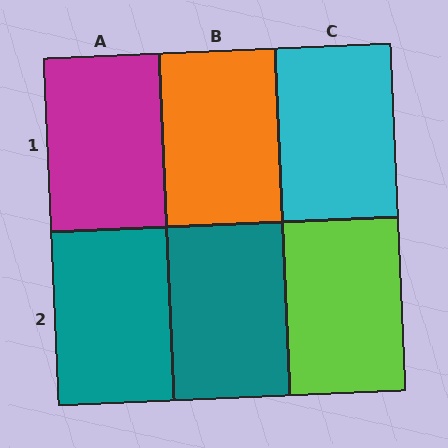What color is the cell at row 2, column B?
Teal.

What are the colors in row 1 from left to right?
Magenta, orange, cyan.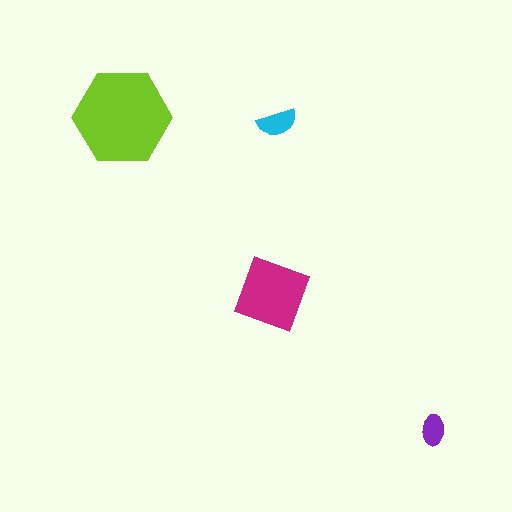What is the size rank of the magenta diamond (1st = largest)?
2nd.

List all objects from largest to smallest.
The lime hexagon, the magenta diamond, the cyan semicircle, the purple ellipse.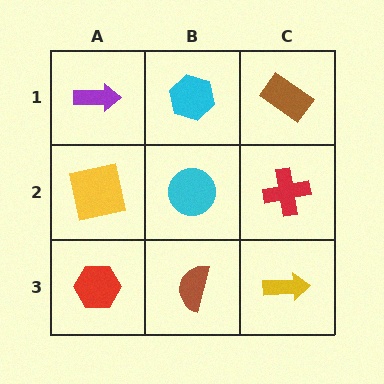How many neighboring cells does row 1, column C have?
2.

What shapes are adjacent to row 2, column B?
A cyan hexagon (row 1, column B), a brown semicircle (row 3, column B), a yellow square (row 2, column A), a red cross (row 2, column C).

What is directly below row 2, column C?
A yellow arrow.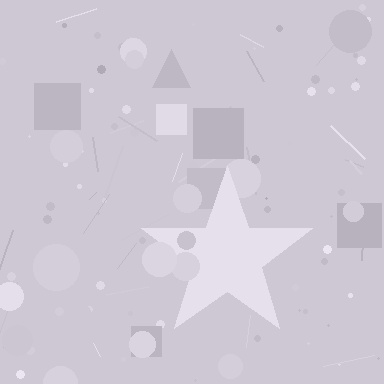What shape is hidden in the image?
A star is hidden in the image.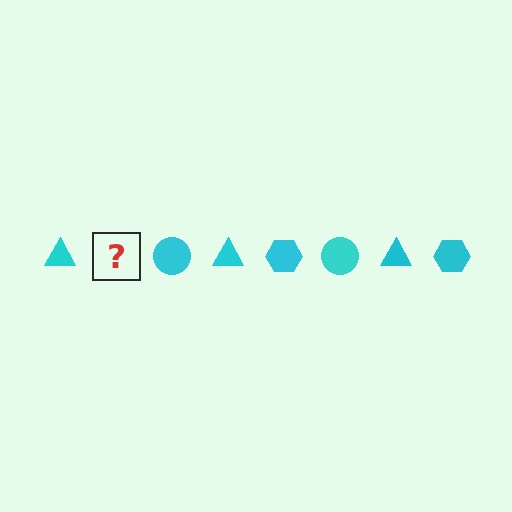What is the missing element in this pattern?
The missing element is a cyan hexagon.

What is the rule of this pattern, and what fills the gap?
The rule is that the pattern cycles through triangle, hexagon, circle shapes in cyan. The gap should be filled with a cyan hexagon.